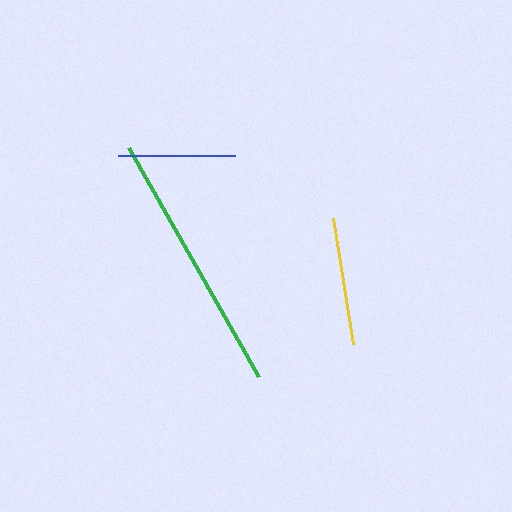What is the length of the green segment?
The green segment is approximately 263 pixels long.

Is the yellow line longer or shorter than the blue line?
The yellow line is longer than the blue line.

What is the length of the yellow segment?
The yellow segment is approximately 128 pixels long.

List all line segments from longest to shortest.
From longest to shortest: green, yellow, blue.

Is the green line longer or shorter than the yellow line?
The green line is longer than the yellow line.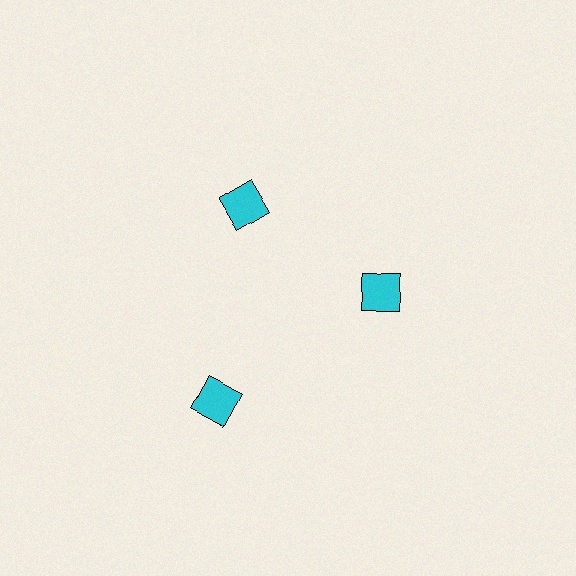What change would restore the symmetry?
The symmetry would be restored by moving it inward, back onto the ring so that all 3 squares sit at equal angles and equal distance from the center.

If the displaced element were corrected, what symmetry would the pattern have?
It would have 3-fold rotational symmetry — the pattern would map onto itself every 120 degrees.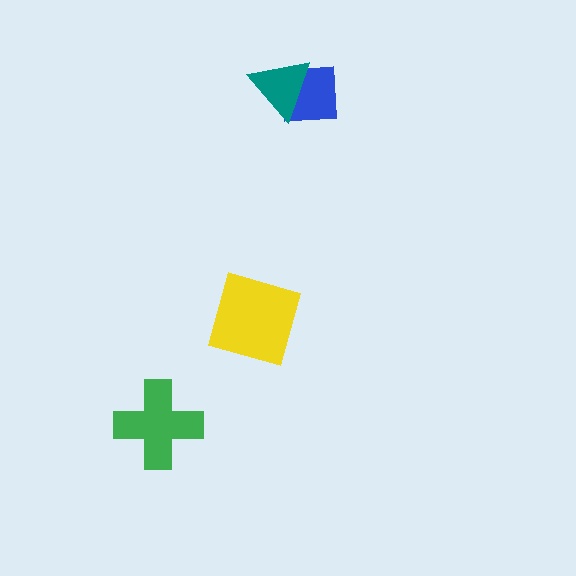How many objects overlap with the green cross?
0 objects overlap with the green cross.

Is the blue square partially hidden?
Yes, it is partially covered by another shape.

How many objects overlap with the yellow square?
0 objects overlap with the yellow square.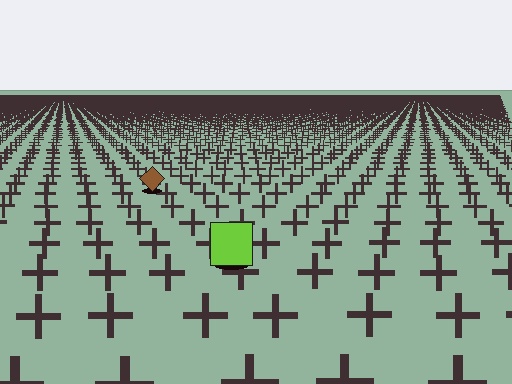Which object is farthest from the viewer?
The brown diamond is farthest from the viewer. It appears smaller and the ground texture around it is denser.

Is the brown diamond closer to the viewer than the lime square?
No. The lime square is closer — you can tell from the texture gradient: the ground texture is coarser near it.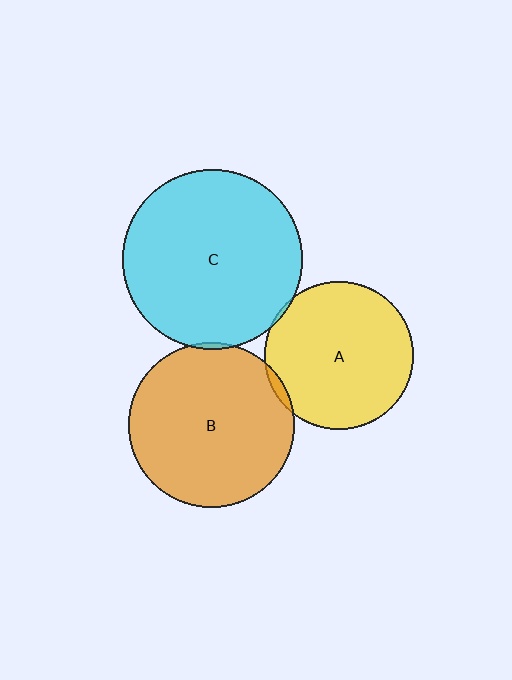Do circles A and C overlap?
Yes.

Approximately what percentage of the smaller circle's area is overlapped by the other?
Approximately 5%.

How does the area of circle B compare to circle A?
Approximately 1.2 times.